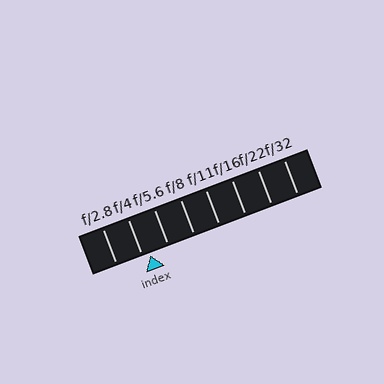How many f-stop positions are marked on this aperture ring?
There are 8 f-stop positions marked.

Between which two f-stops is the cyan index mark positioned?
The index mark is between f/4 and f/5.6.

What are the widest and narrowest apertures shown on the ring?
The widest aperture shown is f/2.8 and the narrowest is f/32.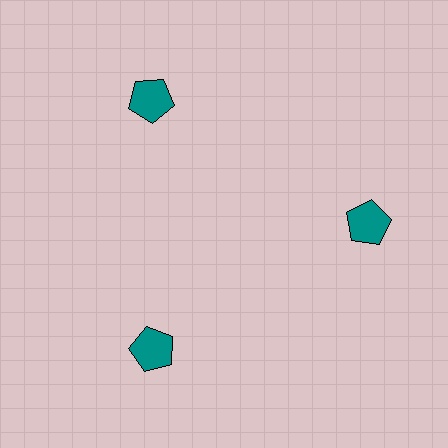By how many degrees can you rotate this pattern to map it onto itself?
The pattern maps onto itself every 120 degrees of rotation.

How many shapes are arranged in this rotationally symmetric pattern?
There are 3 shapes, arranged in 3 groups of 1.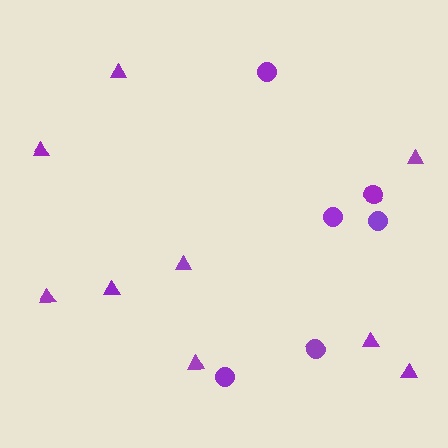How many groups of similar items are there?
There are 2 groups: one group of circles (6) and one group of triangles (9).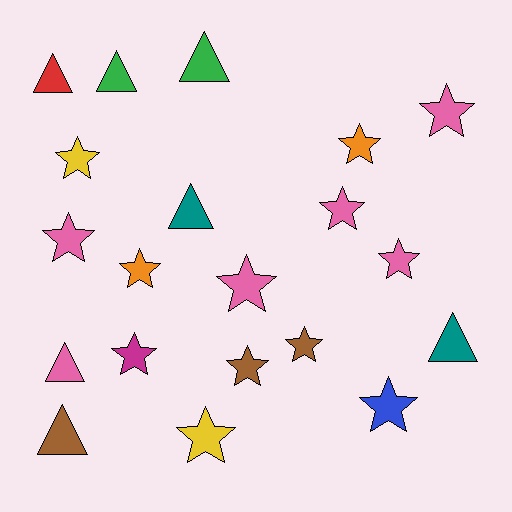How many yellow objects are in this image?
There are 2 yellow objects.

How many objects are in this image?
There are 20 objects.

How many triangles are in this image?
There are 7 triangles.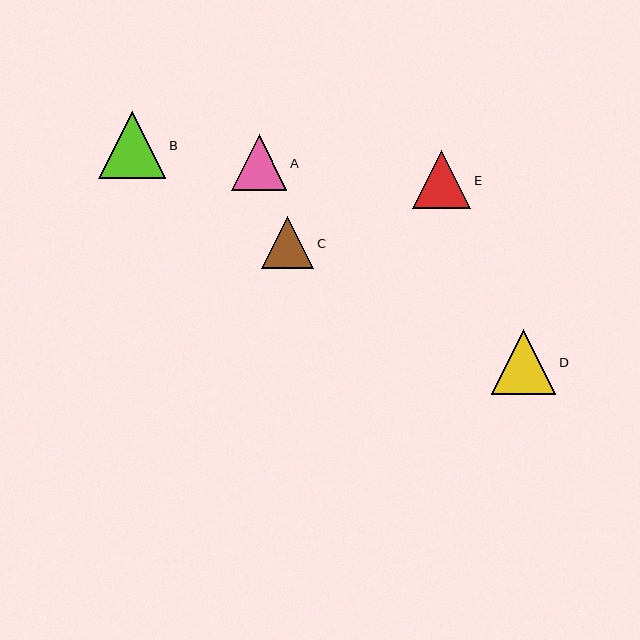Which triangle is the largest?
Triangle B is the largest with a size of approximately 67 pixels.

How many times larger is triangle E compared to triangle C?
Triangle E is approximately 1.1 times the size of triangle C.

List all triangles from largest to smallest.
From largest to smallest: B, D, E, A, C.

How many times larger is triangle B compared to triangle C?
Triangle B is approximately 1.3 times the size of triangle C.